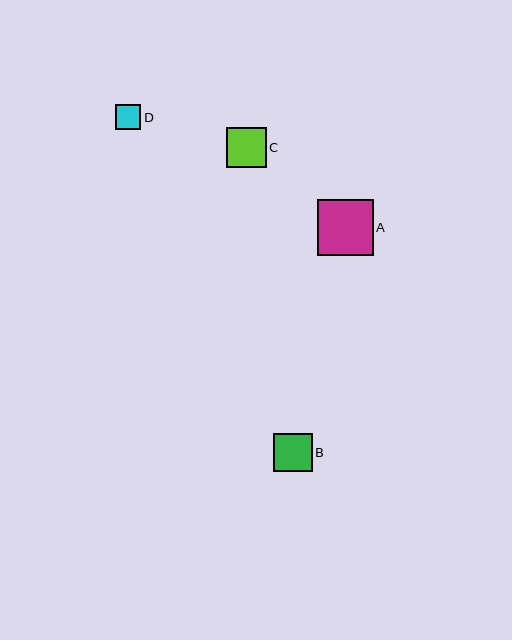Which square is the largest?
Square A is the largest with a size of approximately 56 pixels.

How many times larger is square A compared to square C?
Square A is approximately 1.4 times the size of square C.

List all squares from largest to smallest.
From largest to smallest: A, C, B, D.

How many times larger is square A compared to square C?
Square A is approximately 1.4 times the size of square C.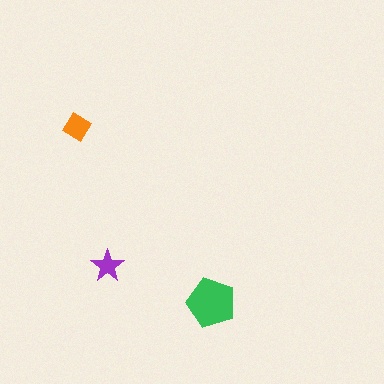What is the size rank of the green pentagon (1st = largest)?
1st.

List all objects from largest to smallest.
The green pentagon, the orange diamond, the purple star.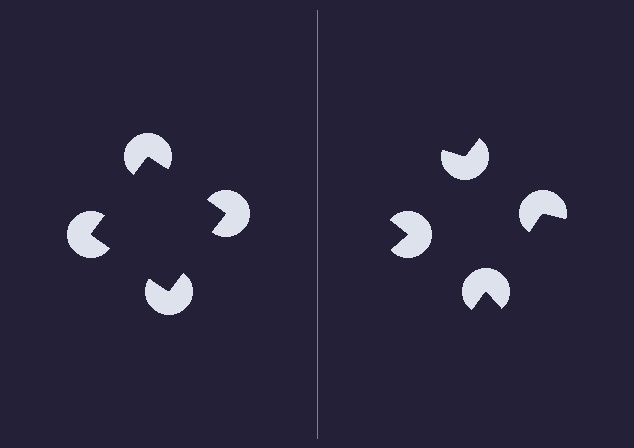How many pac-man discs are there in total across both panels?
8 — 4 on each side.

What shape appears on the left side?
An illusory square.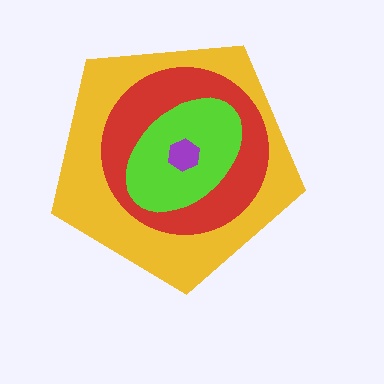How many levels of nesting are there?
4.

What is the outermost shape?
The yellow pentagon.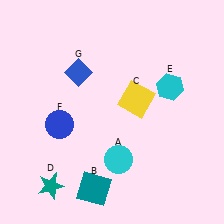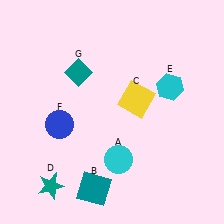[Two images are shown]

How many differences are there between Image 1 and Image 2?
There is 1 difference between the two images.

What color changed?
The diamond (G) changed from blue in Image 1 to teal in Image 2.